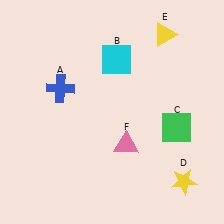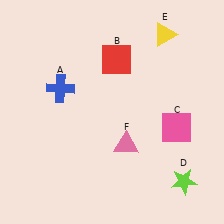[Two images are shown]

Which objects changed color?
B changed from cyan to red. C changed from green to pink. D changed from yellow to lime.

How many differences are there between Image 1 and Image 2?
There are 3 differences between the two images.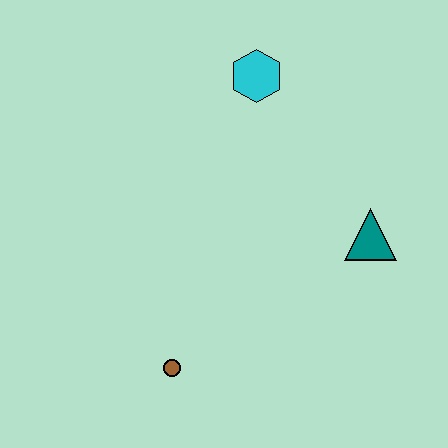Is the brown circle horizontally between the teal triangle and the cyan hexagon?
No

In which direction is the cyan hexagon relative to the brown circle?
The cyan hexagon is above the brown circle.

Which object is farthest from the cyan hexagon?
The brown circle is farthest from the cyan hexagon.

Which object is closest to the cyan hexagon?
The teal triangle is closest to the cyan hexagon.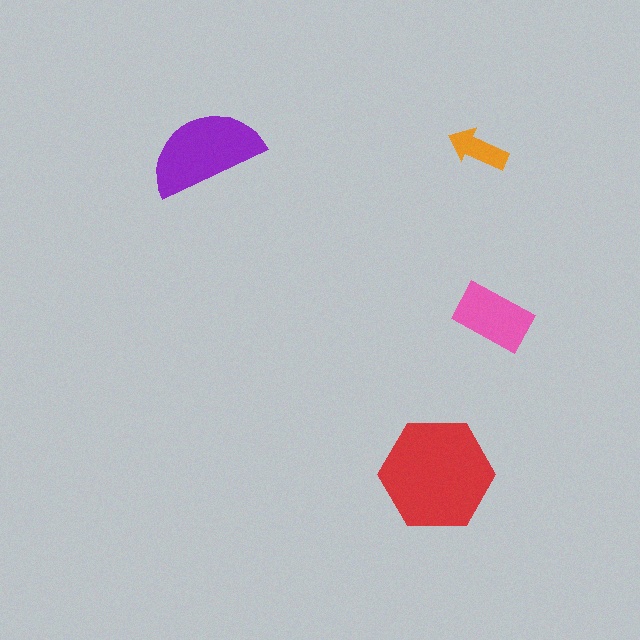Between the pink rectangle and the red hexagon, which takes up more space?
The red hexagon.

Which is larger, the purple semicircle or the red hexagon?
The red hexagon.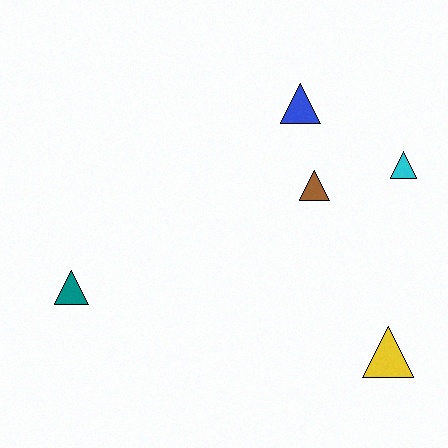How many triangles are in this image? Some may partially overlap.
There are 5 triangles.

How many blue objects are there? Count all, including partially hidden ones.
There is 1 blue object.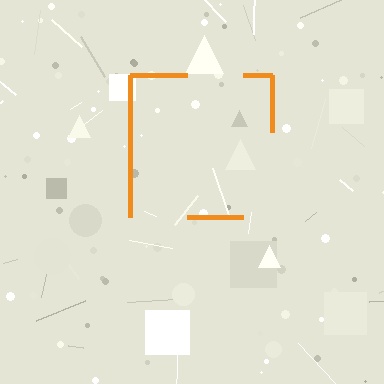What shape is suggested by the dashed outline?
The dashed outline suggests a square.